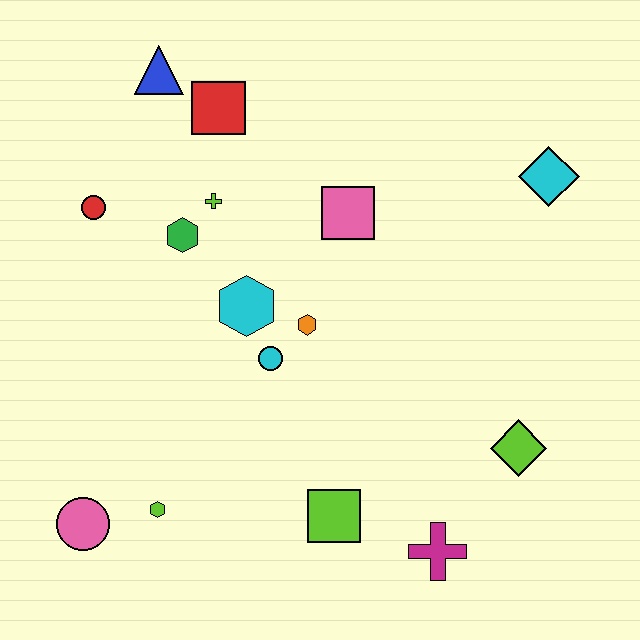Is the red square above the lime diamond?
Yes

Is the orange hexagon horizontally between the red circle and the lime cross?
No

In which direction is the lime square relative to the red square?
The lime square is below the red square.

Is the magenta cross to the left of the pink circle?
No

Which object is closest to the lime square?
The magenta cross is closest to the lime square.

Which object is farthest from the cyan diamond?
The pink circle is farthest from the cyan diamond.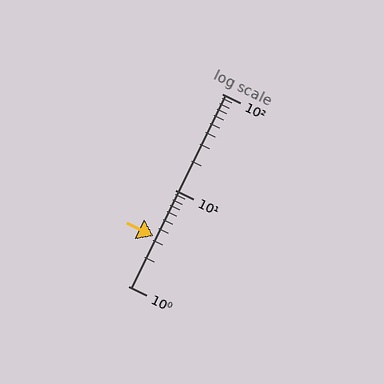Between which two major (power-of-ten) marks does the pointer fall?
The pointer is between 1 and 10.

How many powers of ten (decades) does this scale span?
The scale spans 2 decades, from 1 to 100.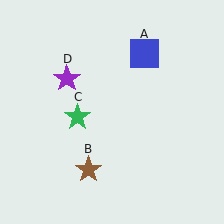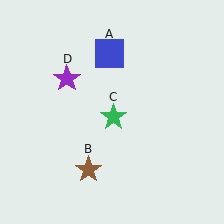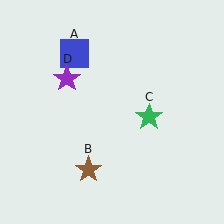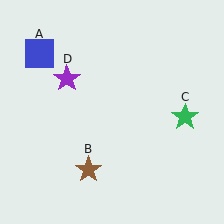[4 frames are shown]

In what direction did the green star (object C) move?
The green star (object C) moved right.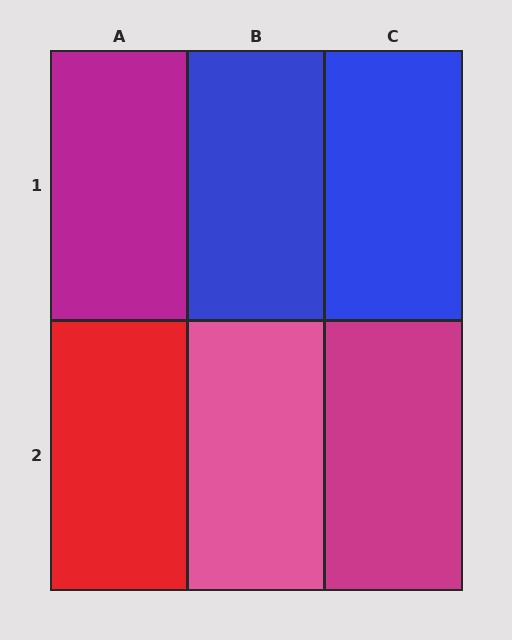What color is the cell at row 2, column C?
Magenta.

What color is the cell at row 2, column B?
Pink.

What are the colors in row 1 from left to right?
Magenta, blue, blue.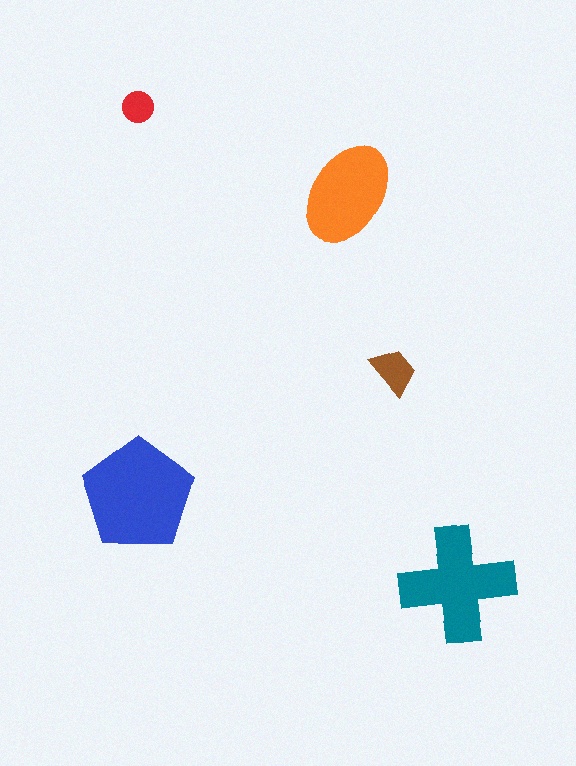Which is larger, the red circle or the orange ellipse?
The orange ellipse.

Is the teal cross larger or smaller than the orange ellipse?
Larger.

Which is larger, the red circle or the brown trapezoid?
The brown trapezoid.